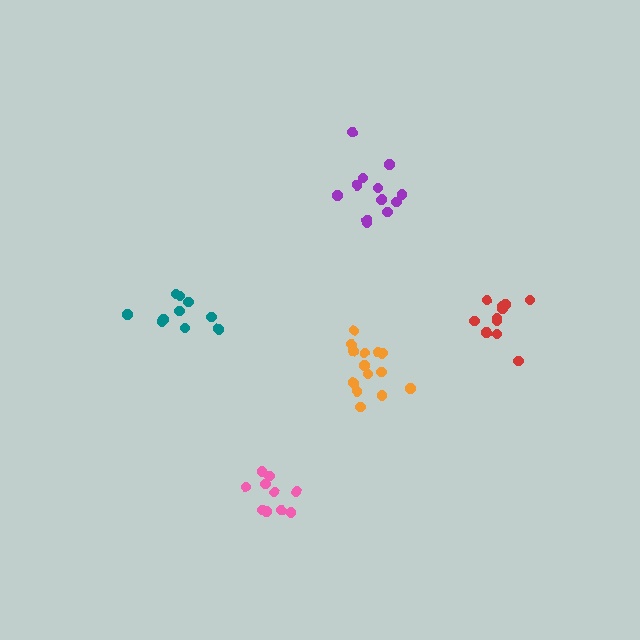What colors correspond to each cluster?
The clusters are colored: purple, pink, orange, teal, red.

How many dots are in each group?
Group 1: 13 dots, Group 2: 10 dots, Group 3: 14 dots, Group 4: 10 dots, Group 5: 11 dots (58 total).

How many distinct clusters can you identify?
There are 5 distinct clusters.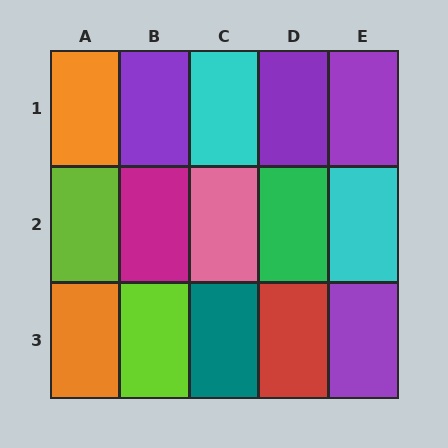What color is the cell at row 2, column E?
Cyan.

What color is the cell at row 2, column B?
Magenta.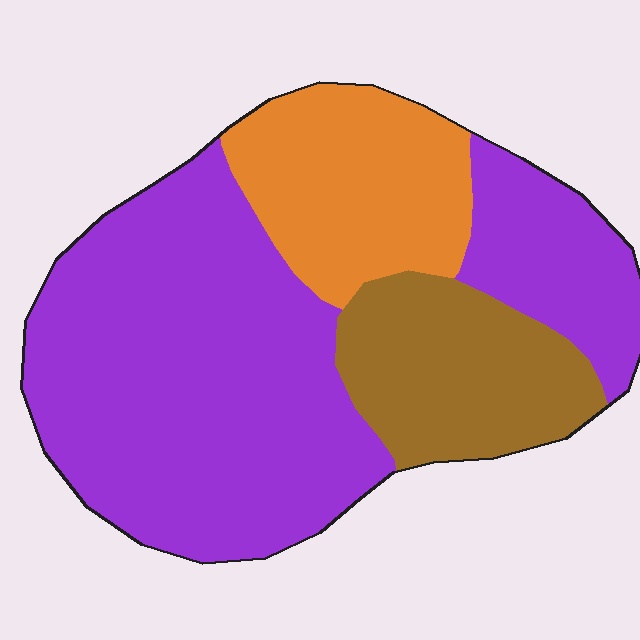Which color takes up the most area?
Purple, at roughly 60%.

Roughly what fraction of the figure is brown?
Brown covers around 20% of the figure.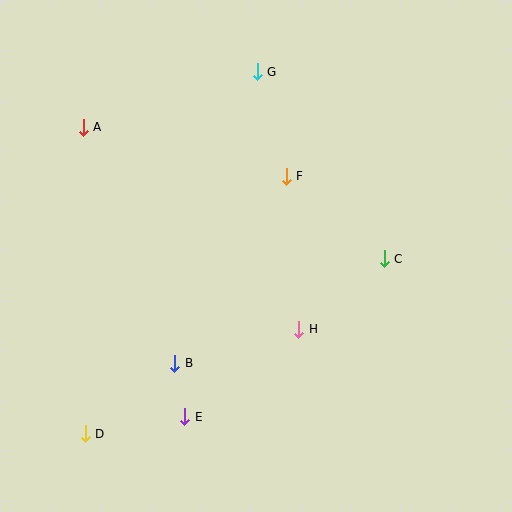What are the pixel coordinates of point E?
Point E is at (185, 417).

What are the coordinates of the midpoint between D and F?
The midpoint between D and F is at (186, 305).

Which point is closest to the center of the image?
Point H at (299, 329) is closest to the center.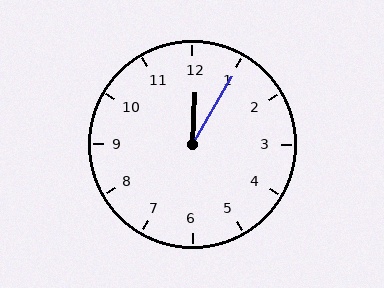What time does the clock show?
12:05.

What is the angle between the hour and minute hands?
Approximately 28 degrees.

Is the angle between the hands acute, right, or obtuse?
It is acute.